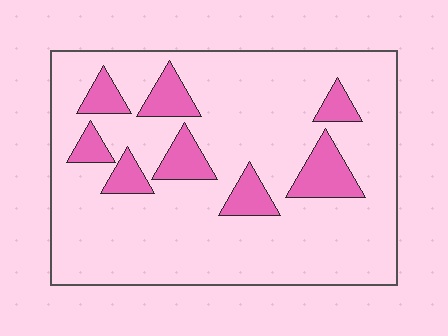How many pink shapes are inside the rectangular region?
8.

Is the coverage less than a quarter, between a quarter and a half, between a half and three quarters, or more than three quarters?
Less than a quarter.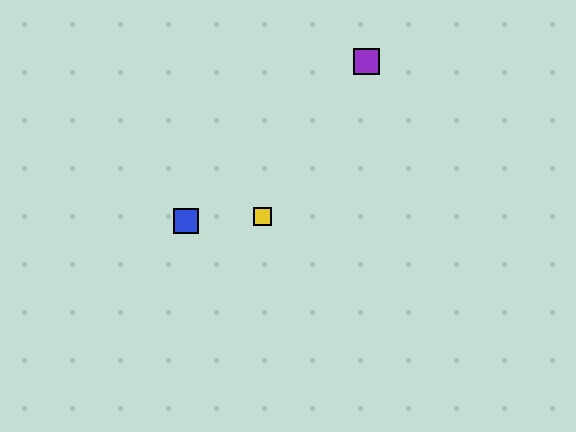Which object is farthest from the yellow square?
The purple square is farthest from the yellow square.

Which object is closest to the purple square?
The yellow square is closest to the purple square.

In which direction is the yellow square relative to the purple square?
The yellow square is below the purple square.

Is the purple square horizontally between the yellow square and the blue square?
No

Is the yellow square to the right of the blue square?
Yes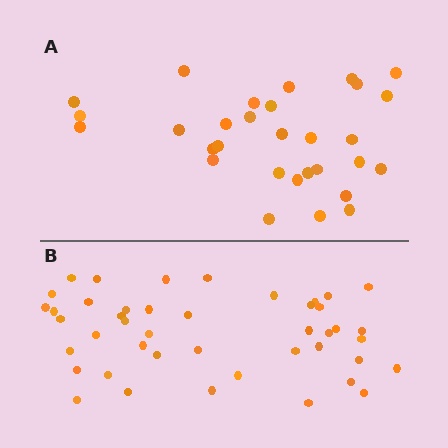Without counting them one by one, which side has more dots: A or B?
Region B (the bottom region) has more dots.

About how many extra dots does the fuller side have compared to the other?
Region B has approximately 15 more dots than region A.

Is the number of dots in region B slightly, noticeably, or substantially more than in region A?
Region B has substantially more. The ratio is roughly 1.5 to 1.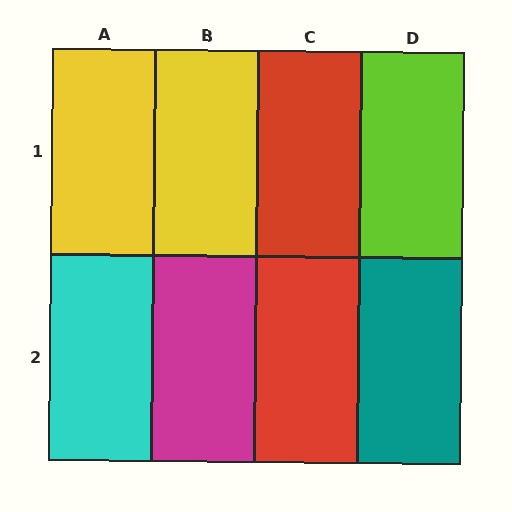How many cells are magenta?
1 cell is magenta.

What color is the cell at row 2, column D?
Teal.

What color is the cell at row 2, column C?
Red.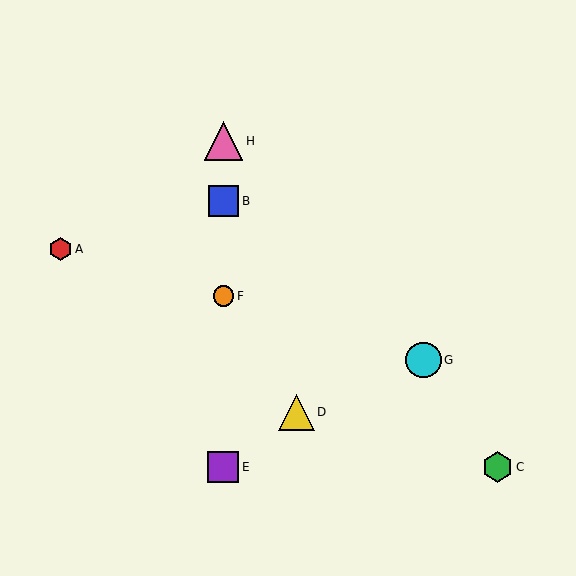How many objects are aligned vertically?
4 objects (B, E, F, H) are aligned vertically.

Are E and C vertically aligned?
No, E is at x≈223 and C is at x≈497.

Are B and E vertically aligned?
Yes, both are at x≈223.